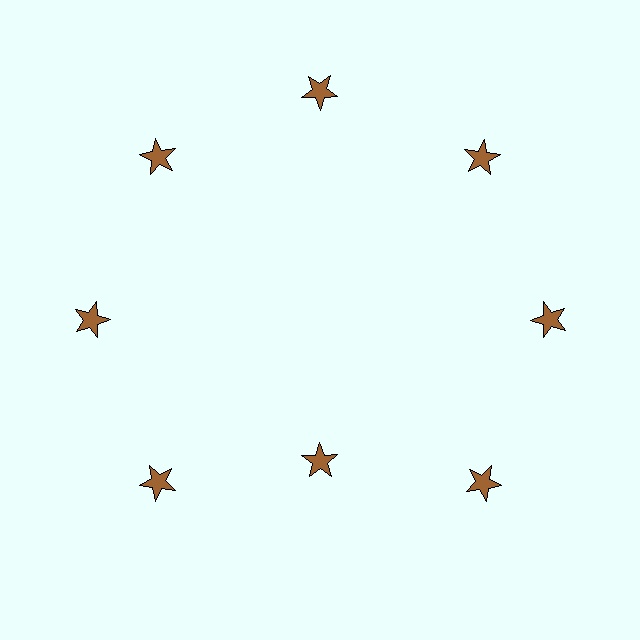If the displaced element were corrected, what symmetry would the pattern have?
It would have 8-fold rotational symmetry — the pattern would map onto itself every 45 degrees.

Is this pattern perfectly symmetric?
No. The 8 brown stars are arranged in a ring, but one element near the 6 o'clock position is pulled inward toward the center, breaking the 8-fold rotational symmetry.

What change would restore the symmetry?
The symmetry would be restored by moving it outward, back onto the ring so that all 8 stars sit at equal angles and equal distance from the center.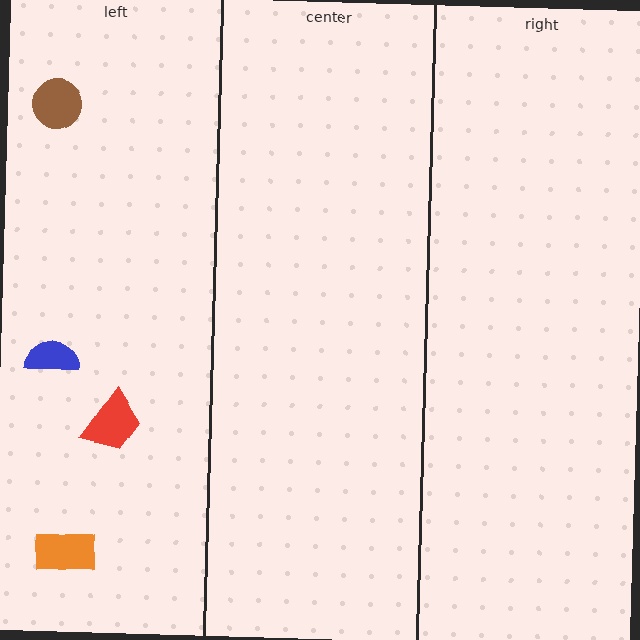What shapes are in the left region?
The red trapezoid, the brown circle, the orange rectangle, the blue semicircle.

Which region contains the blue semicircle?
The left region.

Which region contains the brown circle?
The left region.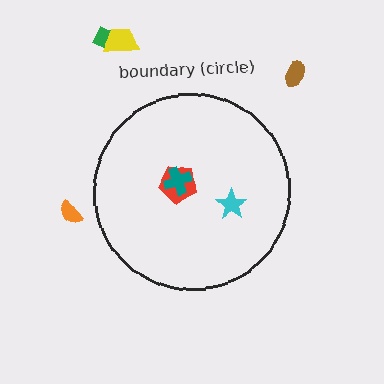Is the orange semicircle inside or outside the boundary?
Outside.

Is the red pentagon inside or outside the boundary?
Inside.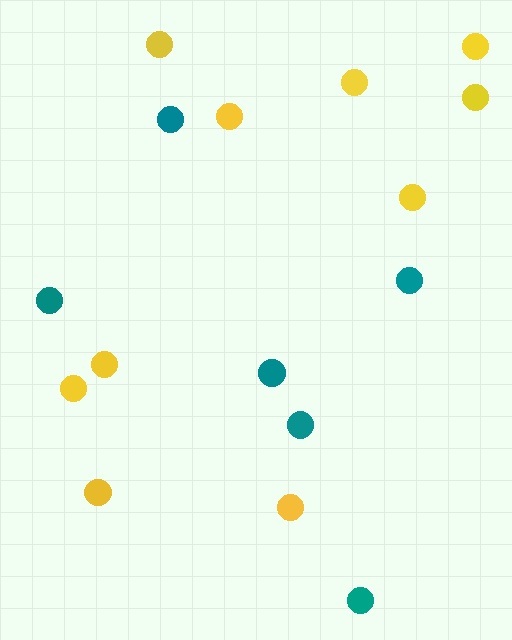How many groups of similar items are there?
There are 2 groups: one group of yellow circles (10) and one group of teal circles (6).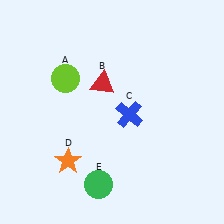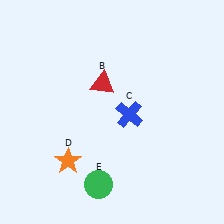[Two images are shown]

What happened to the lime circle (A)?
The lime circle (A) was removed in Image 2. It was in the top-left area of Image 1.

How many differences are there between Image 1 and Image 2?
There is 1 difference between the two images.